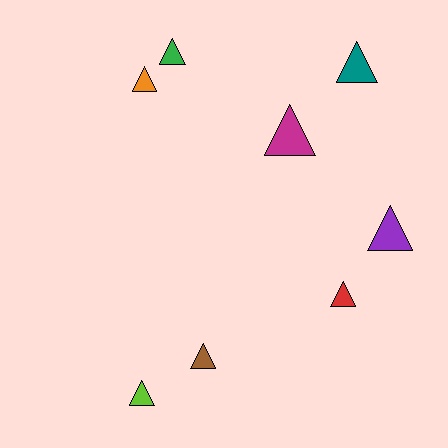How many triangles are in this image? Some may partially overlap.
There are 8 triangles.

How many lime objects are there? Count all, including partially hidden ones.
There is 1 lime object.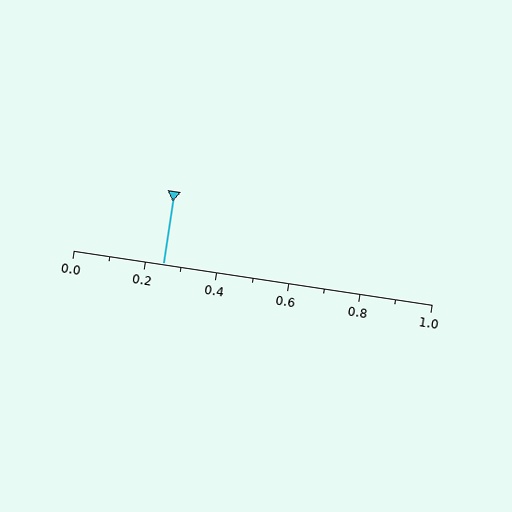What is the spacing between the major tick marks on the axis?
The major ticks are spaced 0.2 apart.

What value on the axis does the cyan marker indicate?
The marker indicates approximately 0.25.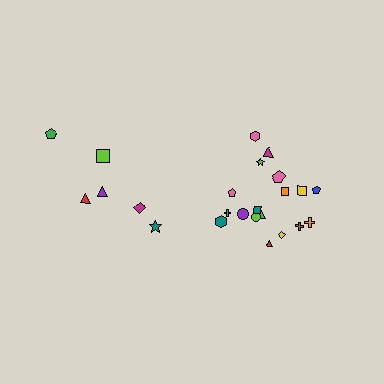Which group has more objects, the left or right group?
The right group.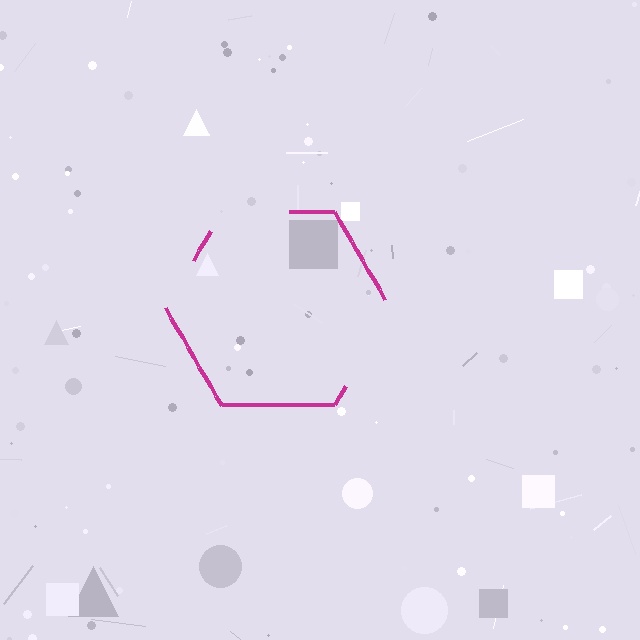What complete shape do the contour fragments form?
The contour fragments form a hexagon.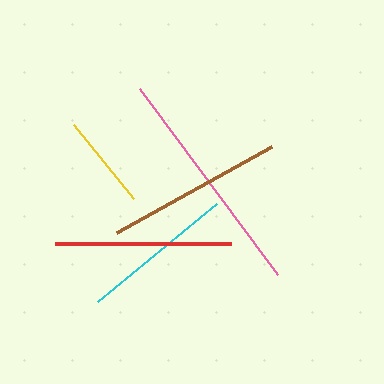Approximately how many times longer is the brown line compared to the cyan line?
The brown line is approximately 1.2 times the length of the cyan line.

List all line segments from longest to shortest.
From longest to shortest: pink, brown, red, cyan, yellow.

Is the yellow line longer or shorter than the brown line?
The brown line is longer than the yellow line.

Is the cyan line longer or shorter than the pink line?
The pink line is longer than the cyan line.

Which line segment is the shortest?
The yellow line is the shortest at approximately 95 pixels.